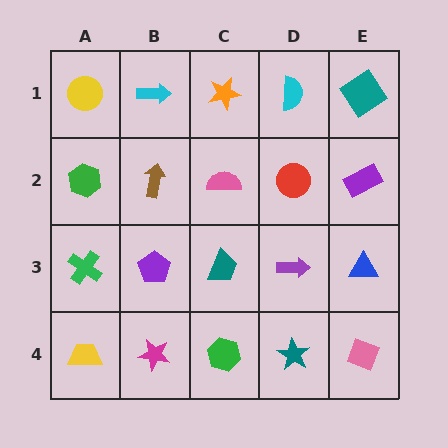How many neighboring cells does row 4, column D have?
3.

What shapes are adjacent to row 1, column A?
A green hexagon (row 2, column A), a cyan arrow (row 1, column B).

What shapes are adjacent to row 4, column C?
A teal trapezoid (row 3, column C), a magenta star (row 4, column B), a teal star (row 4, column D).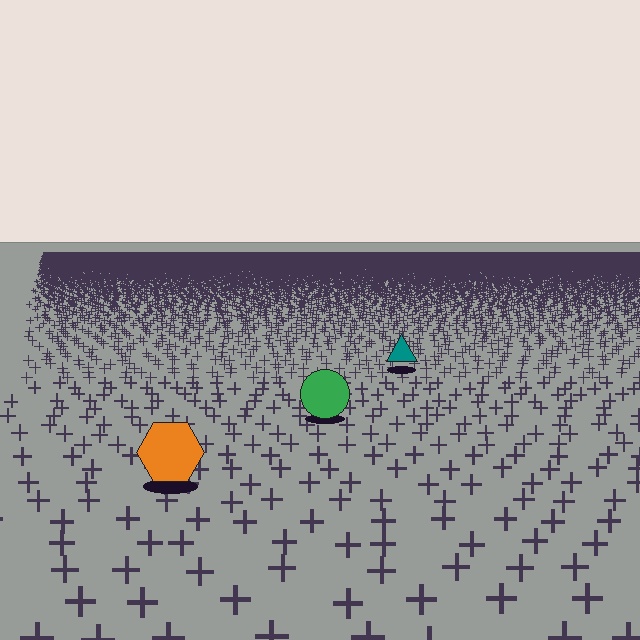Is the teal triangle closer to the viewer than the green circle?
No. The green circle is closer — you can tell from the texture gradient: the ground texture is coarser near it.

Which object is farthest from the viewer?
The teal triangle is farthest from the viewer. It appears smaller and the ground texture around it is denser.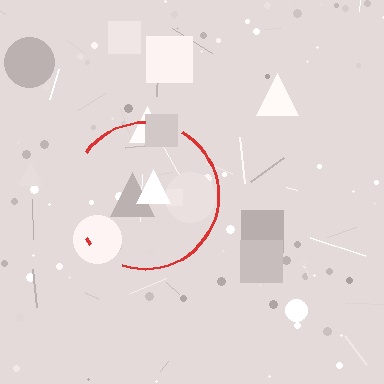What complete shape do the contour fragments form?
The contour fragments form a circle.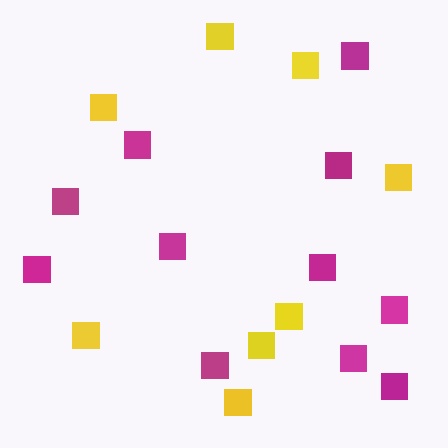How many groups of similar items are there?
There are 2 groups: one group of magenta squares (11) and one group of yellow squares (8).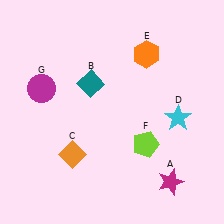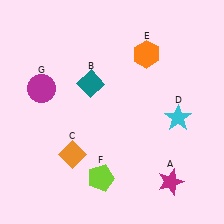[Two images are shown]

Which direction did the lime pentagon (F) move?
The lime pentagon (F) moved left.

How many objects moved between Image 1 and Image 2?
1 object moved between the two images.